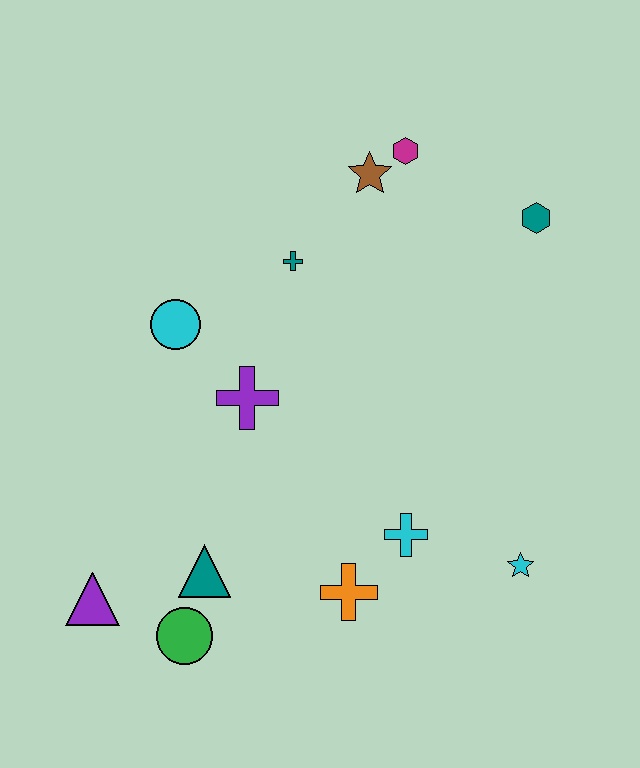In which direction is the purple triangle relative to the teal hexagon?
The purple triangle is to the left of the teal hexagon.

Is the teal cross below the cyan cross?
No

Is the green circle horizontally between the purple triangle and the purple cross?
Yes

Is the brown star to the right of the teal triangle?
Yes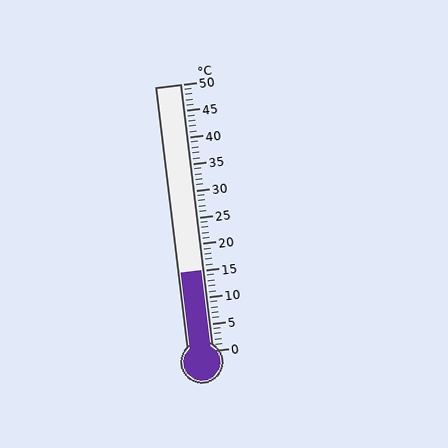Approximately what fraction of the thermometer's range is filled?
The thermometer is filled to approximately 30% of its range.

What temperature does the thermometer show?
The thermometer shows approximately 15°C.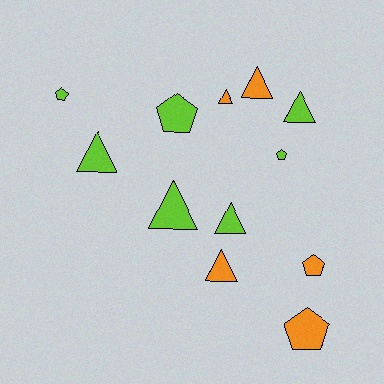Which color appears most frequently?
Lime, with 7 objects.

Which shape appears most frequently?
Triangle, with 7 objects.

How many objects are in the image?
There are 12 objects.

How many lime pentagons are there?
There are 3 lime pentagons.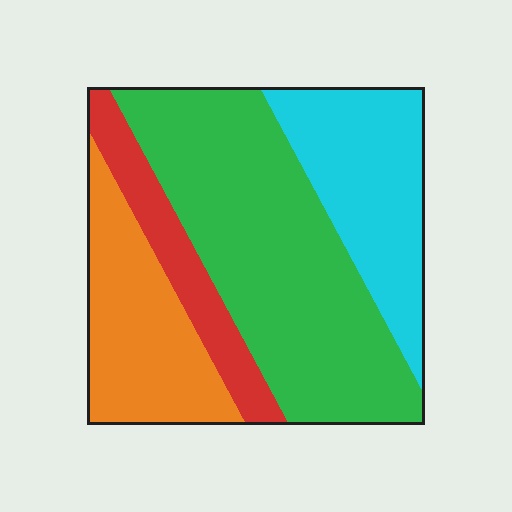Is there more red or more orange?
Orange.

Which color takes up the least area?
Red, at roughly 10%.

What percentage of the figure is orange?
Orange takes up about one fifth (1/5) of the figure.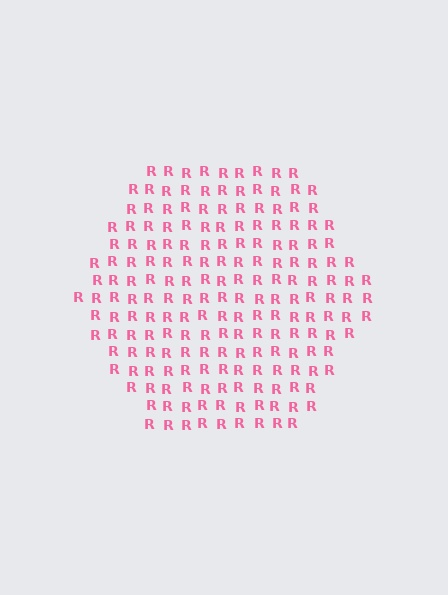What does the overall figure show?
The overall figure shows a hexagon.